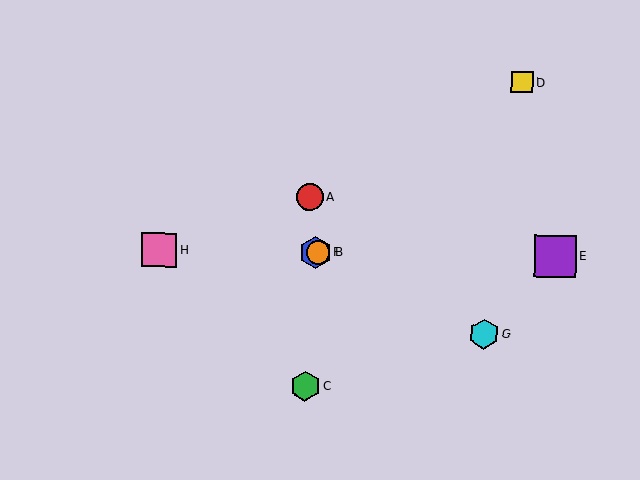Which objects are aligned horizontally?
Objects B, E, F, H are aligned horizontally.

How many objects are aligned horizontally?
4 objects (B, E, F, H) are aligned horizontally.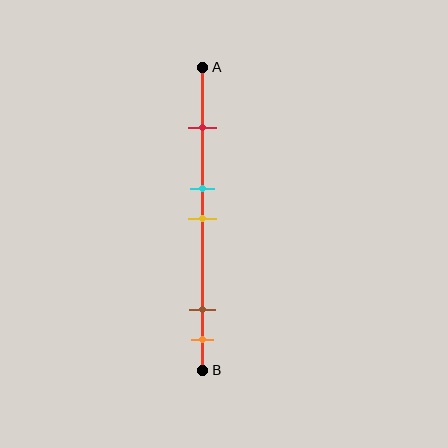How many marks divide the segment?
There are 5 marks dividing the segment.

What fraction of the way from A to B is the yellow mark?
The yellow mark is approximately 50% (0.5) of the way from A to B.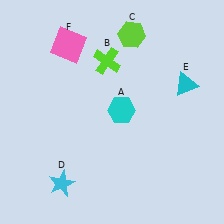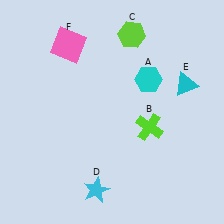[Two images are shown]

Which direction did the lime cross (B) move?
The lime cross (B) moved down.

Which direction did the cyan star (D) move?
The cyan star (D) moved right.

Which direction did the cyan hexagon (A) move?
The cyan hexagon (A) moved up.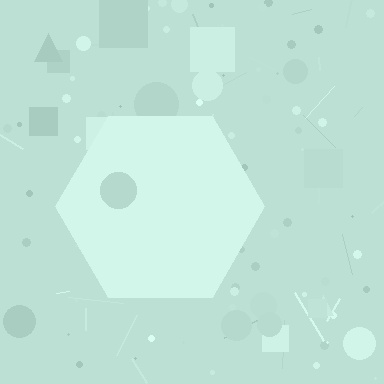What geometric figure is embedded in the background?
A hexagon is embedded in the background.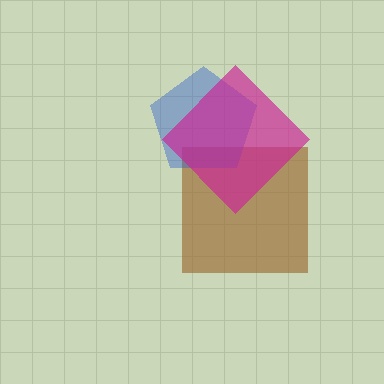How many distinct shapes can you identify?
There are 3 distinct shapes: a brown square, a blue pentagon, a magenta diamond.